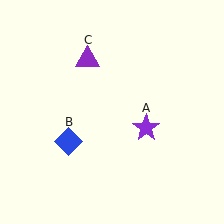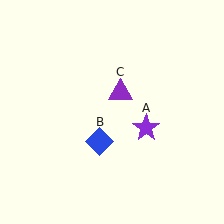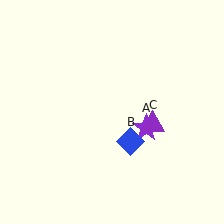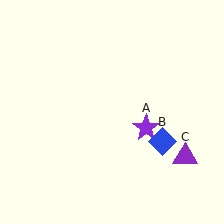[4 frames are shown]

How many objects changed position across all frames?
2 objects changed position: blue diamond (object B), purple triangle (object C).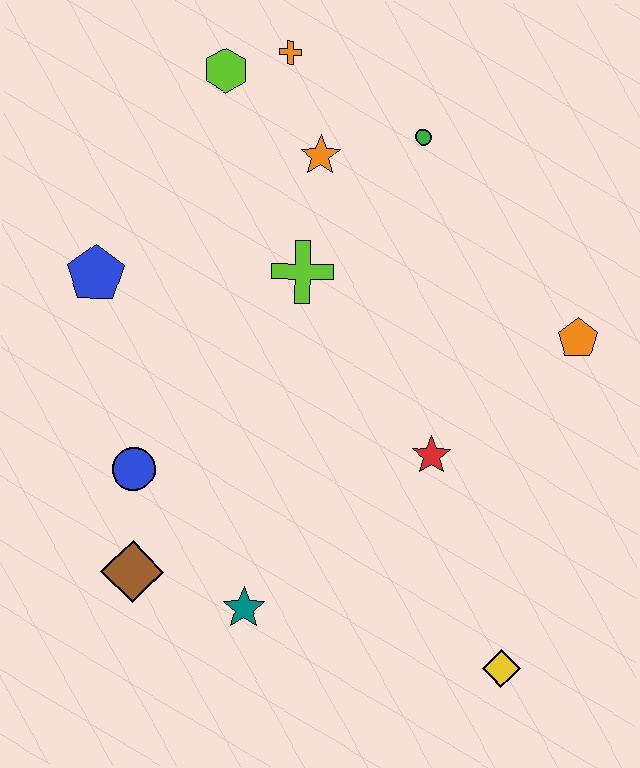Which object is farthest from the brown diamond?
The orange cross is farthest from the brown diamond.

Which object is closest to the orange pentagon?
The red star is closest to the orange pentagon.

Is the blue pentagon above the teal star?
Yes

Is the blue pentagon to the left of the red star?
Yes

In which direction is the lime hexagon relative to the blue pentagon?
The lime hexagon is above the blue pentagon.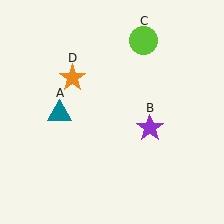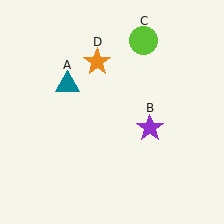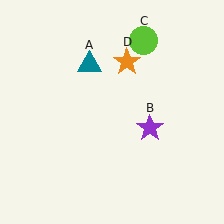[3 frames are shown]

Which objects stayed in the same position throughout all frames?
Purple star (object B) and lime circle (object C) remained stationary.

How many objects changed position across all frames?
2 objects changed position: teal triangle (object A), orange star (object D).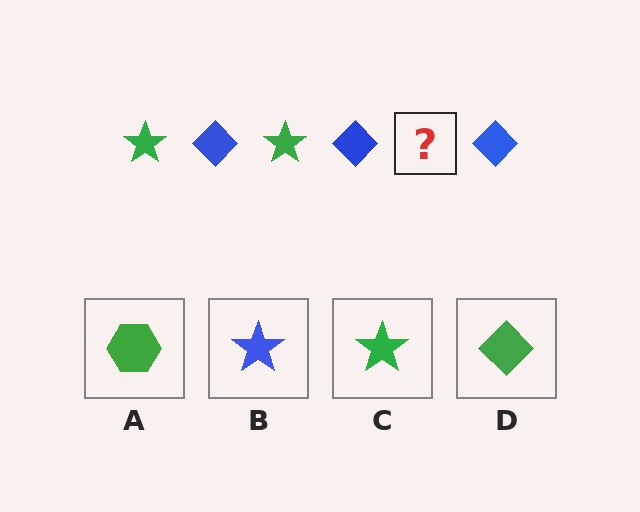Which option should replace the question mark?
Option C.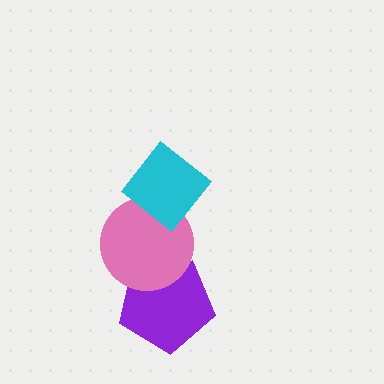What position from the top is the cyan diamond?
The cyan diamond is 1st from the top.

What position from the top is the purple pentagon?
The purple pentagon is 3rd from the top.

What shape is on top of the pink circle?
The cyan diamond is on top of the pink circle.